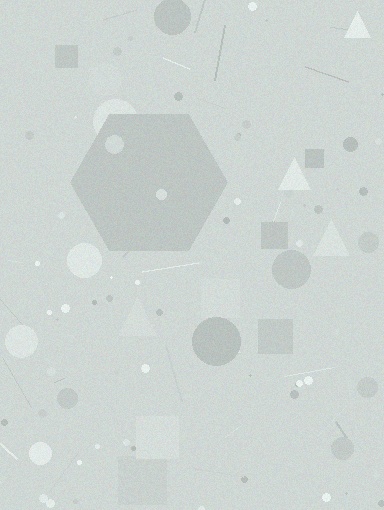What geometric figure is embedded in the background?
A hexagon is embedded in the background.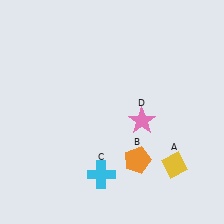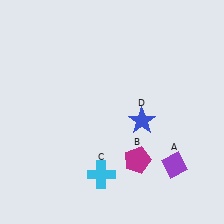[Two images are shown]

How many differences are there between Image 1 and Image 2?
There are 3 differences between the two images.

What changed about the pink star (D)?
In Image 1, D is pink. In Image 2, it changed to blue.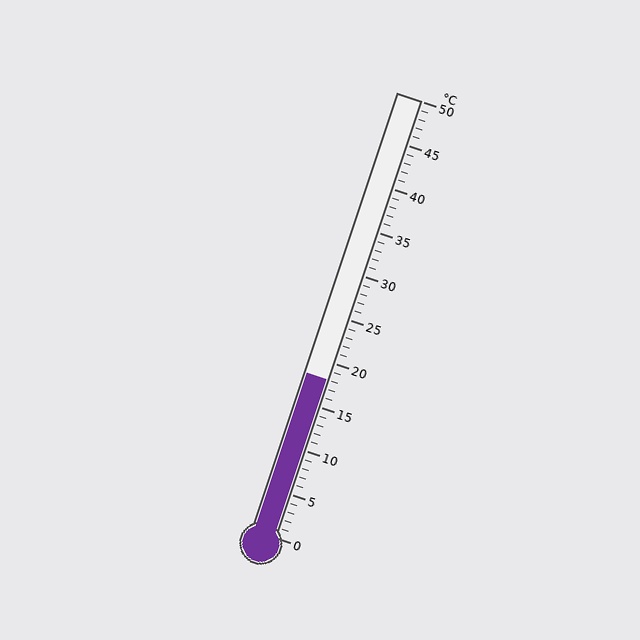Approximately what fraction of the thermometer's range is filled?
The thermometer is filled to approximately 35% of its range.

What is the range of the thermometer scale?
The thermometer scale ranges from 0°C to 50°C.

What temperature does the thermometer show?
The thermometer shows approximately 18°C.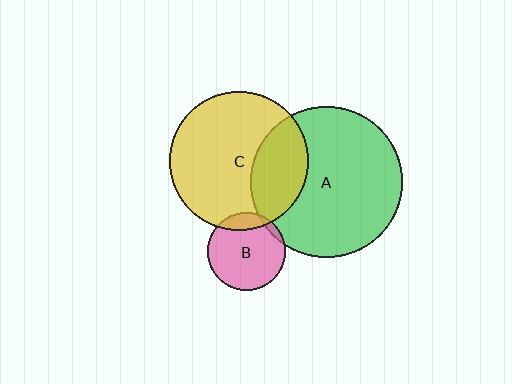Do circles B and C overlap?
Yes.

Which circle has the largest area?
Circle A (green).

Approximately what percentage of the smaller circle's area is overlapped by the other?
Approximately 15%.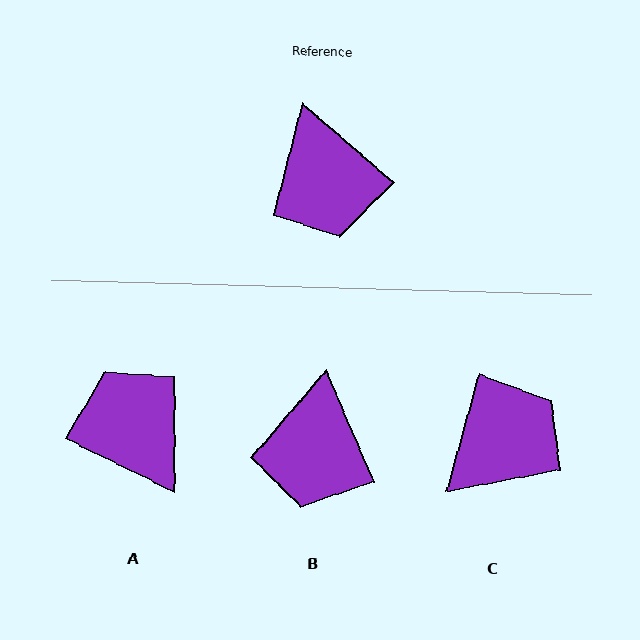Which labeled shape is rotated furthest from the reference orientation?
A, about 166 degrees away.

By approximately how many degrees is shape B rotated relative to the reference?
Approximately 27 degrees clockwise.